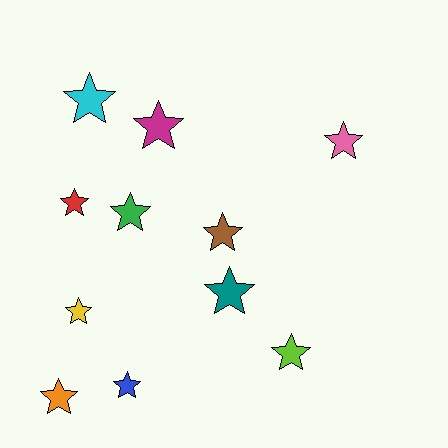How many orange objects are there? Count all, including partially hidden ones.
There is 1 orange object.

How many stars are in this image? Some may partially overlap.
There are 11 stars.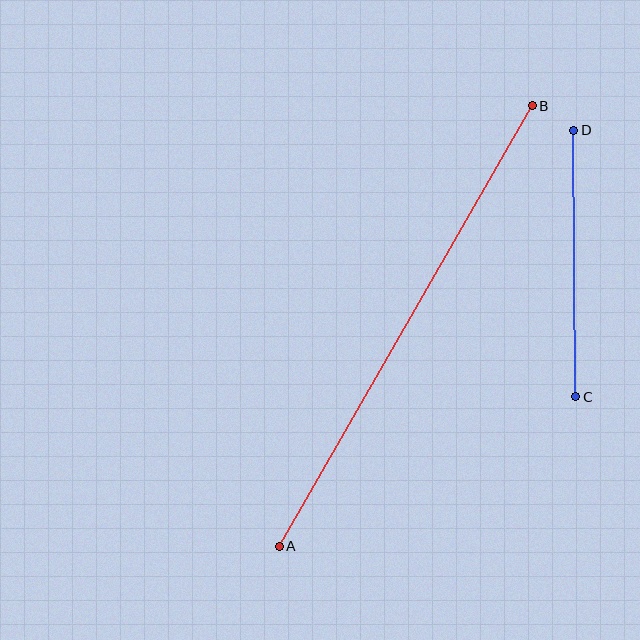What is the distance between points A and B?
The distance is approximately 508 pixels.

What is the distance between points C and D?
The distance is approximately 266 pixels.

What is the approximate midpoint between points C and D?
The midpoint is at approximately (575, 263) pixels.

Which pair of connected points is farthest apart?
Points A and B are farthest apart.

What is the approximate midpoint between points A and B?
The midpoint is at approximately (406, 326) pixels.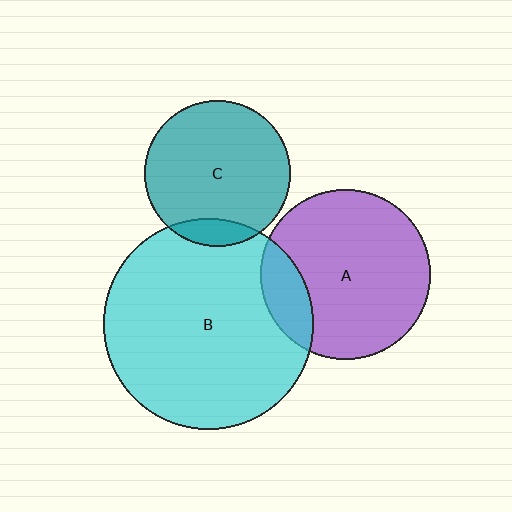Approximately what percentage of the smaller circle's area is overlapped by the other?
Approximately 10%.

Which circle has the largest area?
Circle B (cyan).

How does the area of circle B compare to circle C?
Approximately 2.1 times.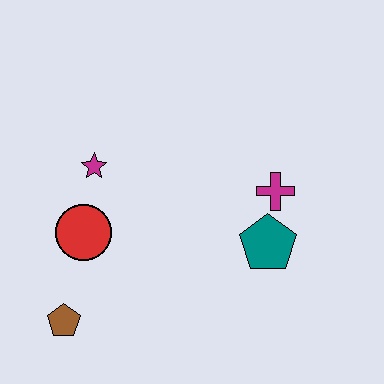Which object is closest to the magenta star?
The red circle is closest to the magenta star.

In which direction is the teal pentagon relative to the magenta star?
The teal pentagon is to the right of the magenta star.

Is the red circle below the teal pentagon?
No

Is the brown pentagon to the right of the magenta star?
No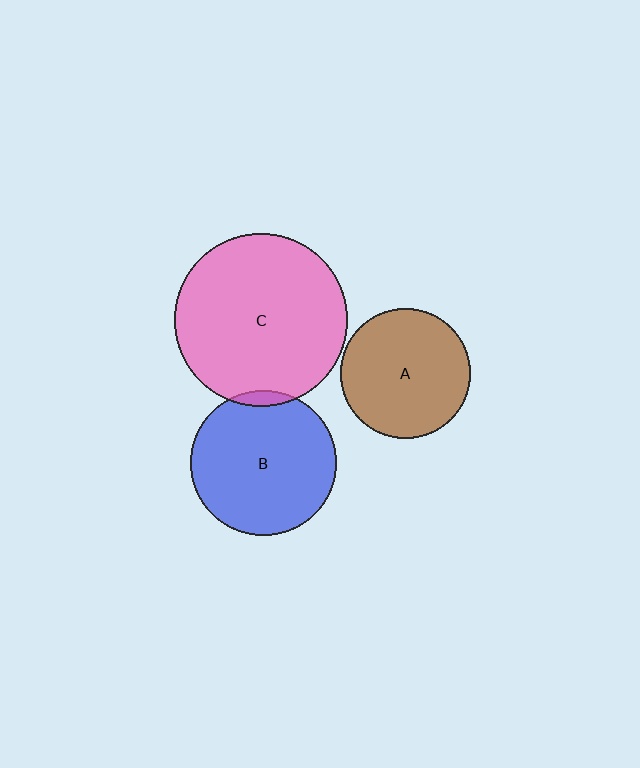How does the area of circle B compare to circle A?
Approximately 1.2 times.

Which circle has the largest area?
Circle C (pink).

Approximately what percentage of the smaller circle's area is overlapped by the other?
Approximately 5%.